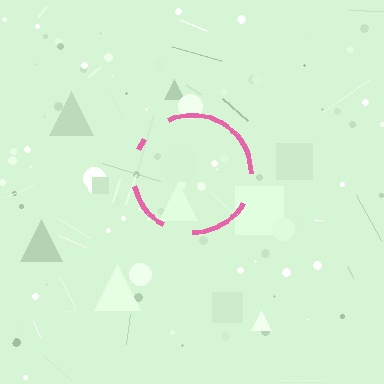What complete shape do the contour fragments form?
The contour fragments form a circle.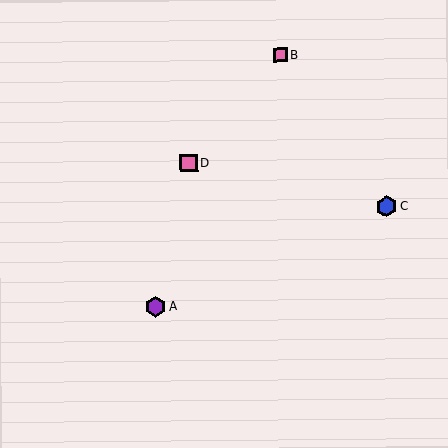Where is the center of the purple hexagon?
The center of the purple hexagon is at (155, 306).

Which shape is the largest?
The blue hexagon (labeled C) is the largest.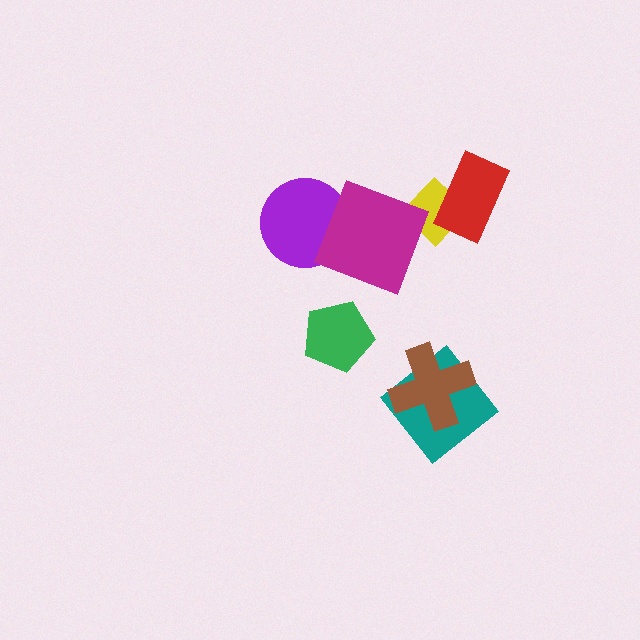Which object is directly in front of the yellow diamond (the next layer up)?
The red rectangle is directly in front of the yellow diamond.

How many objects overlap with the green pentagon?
0 objects overlap with the green pentagon.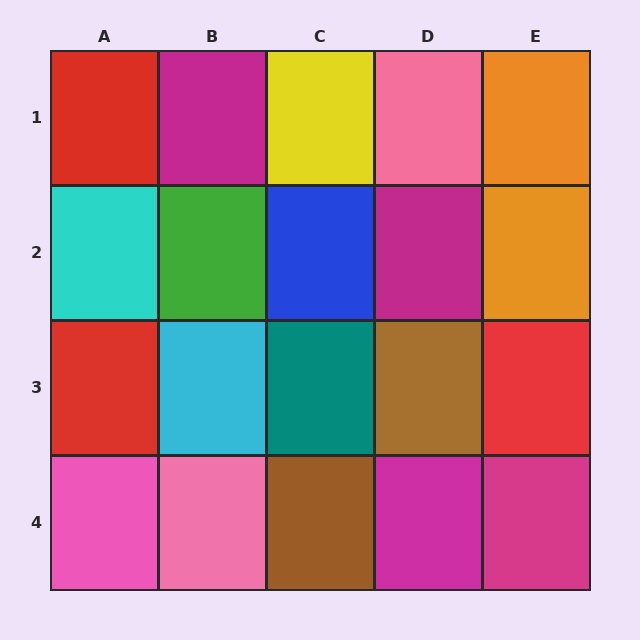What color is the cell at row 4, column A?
Pink.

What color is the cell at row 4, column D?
Magenta.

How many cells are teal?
1 cell is teal.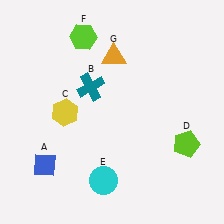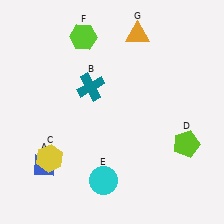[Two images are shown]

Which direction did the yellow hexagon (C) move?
The yellow hexagon (C) moved down.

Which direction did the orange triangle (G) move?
The orange triangle (G) moved right.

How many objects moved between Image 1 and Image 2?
2 objects moved between the two images.